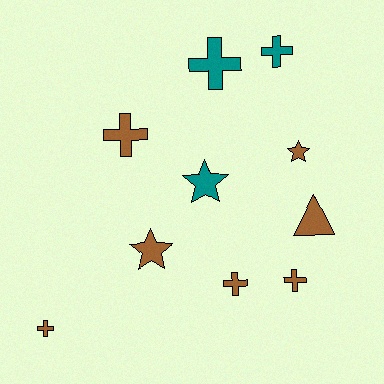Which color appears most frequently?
Brown, with 7 objects.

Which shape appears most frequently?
Cross, with 6 objects.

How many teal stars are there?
There is 1 teal star.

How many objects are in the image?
There are 10 objects.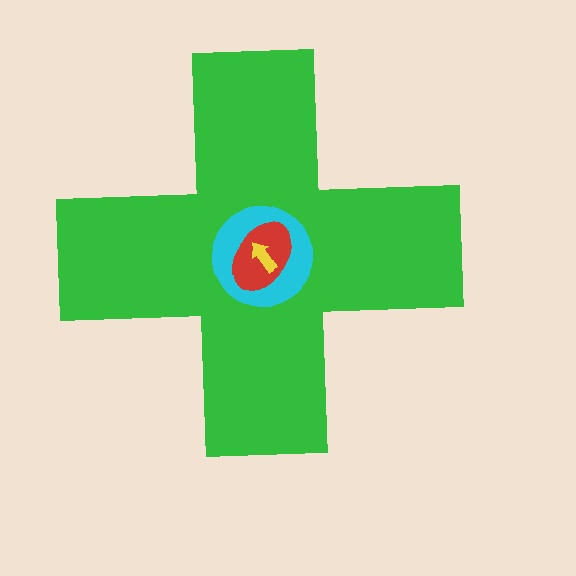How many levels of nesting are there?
4.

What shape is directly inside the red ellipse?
The yellow arrow.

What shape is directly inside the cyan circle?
The red ellipse.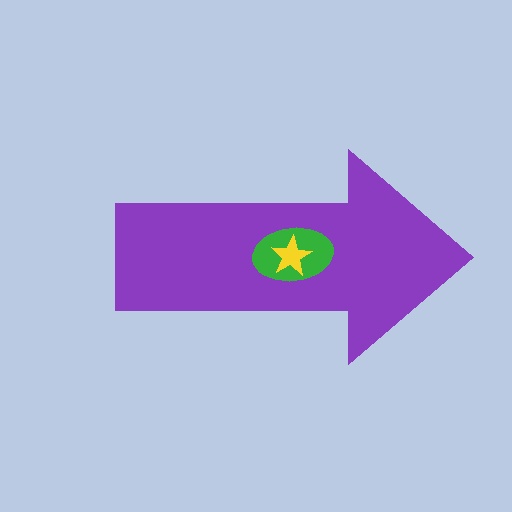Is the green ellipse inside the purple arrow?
Yes.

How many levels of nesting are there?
3.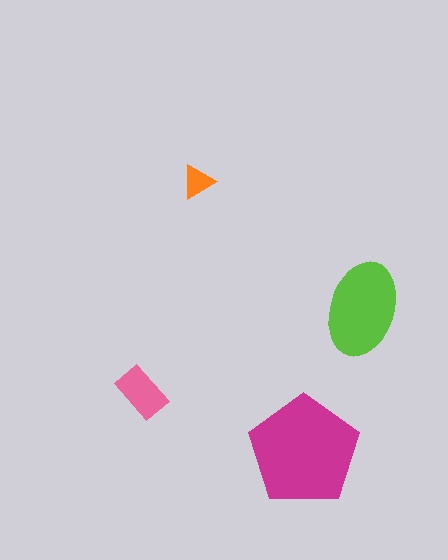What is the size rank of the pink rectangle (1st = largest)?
3rd.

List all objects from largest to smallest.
The magenta pentagon, the lime ellipse, the pink rectangle, the orange triangle.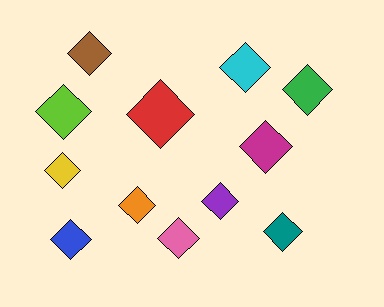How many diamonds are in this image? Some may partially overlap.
There are 12 diamonds.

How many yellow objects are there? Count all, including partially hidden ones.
There is 1 yellow object.